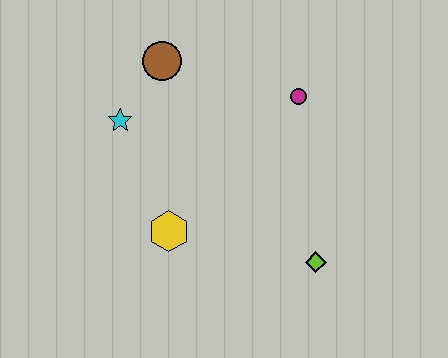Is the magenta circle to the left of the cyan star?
No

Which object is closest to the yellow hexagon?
The cyan star is closest to the yellow hexagon.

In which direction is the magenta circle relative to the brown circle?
The magenta circle is to the right of the brown circle.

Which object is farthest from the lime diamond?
The brown circle is farthest from the lime diamond.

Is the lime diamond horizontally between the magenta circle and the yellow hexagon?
No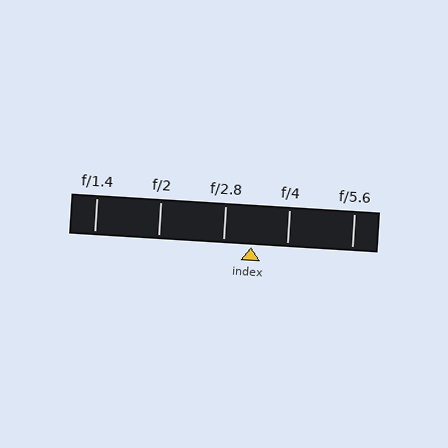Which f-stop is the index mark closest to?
The index mark is closest to f/2.8.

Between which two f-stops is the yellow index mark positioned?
The index mark is between f/2.8 and f/4.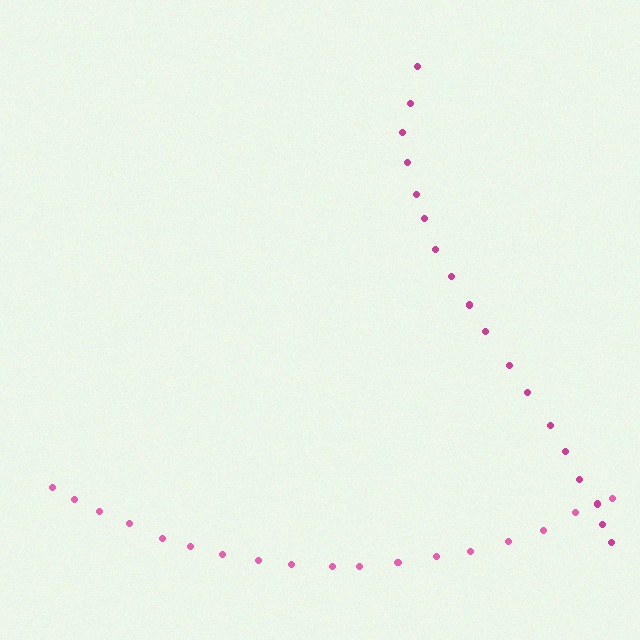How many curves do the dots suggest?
There are 2 distinct paths.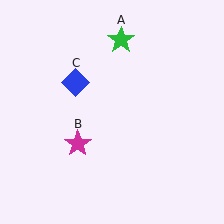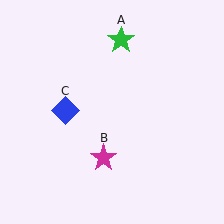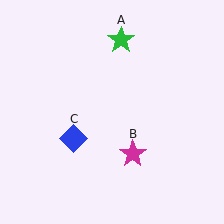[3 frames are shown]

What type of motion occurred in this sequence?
The magenta star (object B), blue diamond (object C) rotated counterclockwise around the center of the scene.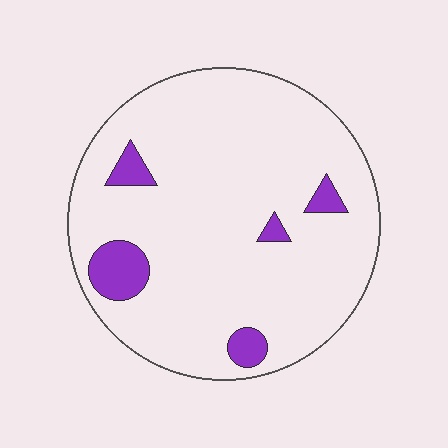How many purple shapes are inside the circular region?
5.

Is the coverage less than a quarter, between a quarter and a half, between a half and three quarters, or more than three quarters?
Less than a quarter.